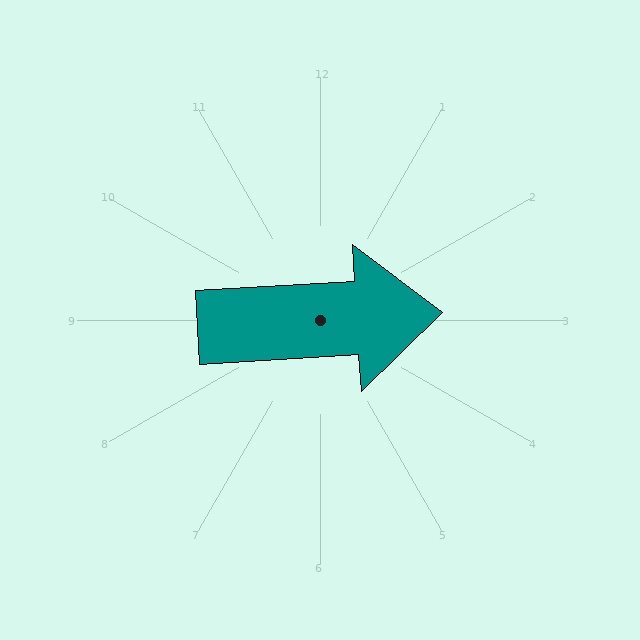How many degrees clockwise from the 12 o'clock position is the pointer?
Approximately 87 degrees.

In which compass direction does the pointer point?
East.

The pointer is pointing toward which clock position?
Roughly 3 o'clock.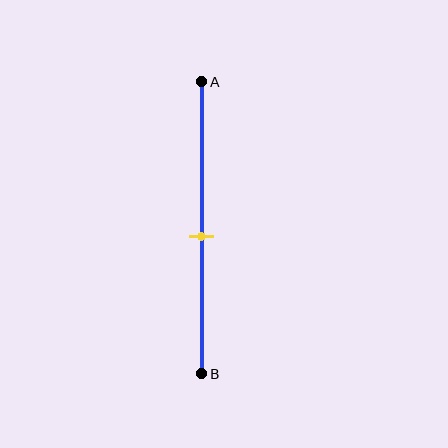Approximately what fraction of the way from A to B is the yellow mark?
The yellow mark is approximately 55% of the way from A to B.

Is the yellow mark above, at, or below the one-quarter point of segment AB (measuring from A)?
The yellow mark is below the one-quarter point of segment AB.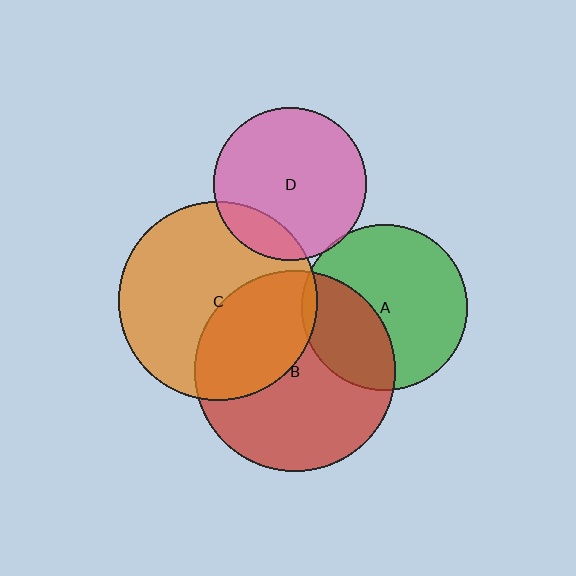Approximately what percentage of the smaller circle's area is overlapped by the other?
Approximately 15%.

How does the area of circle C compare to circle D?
Approximately 1.7 times.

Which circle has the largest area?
Circle B (red).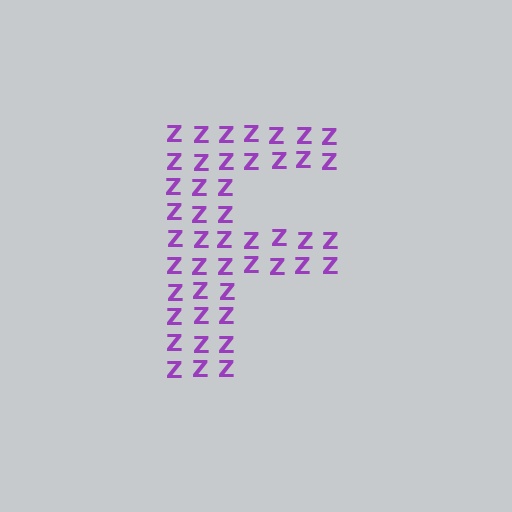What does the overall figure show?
The overall figure shows the letter F.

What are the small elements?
The small elements are letter Z's.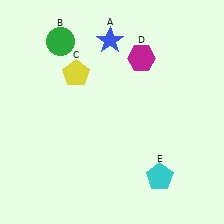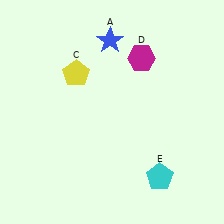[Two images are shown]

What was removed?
The green circle (B) was removed in Image 2.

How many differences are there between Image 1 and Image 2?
There is 1 difference between the two images.